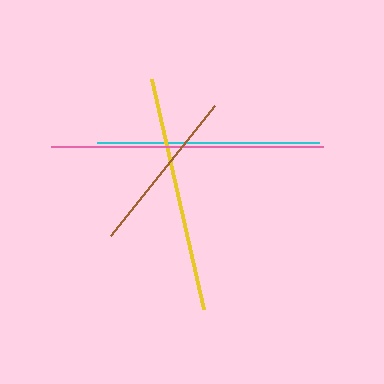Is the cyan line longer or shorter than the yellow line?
The yellow line is longer than the cyan line.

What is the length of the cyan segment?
The cyan segment is approximately 222 pixels long.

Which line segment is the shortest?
The brown line is the shortest at approximately 167 pixels.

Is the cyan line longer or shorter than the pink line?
The pink line is longer than the cyan line.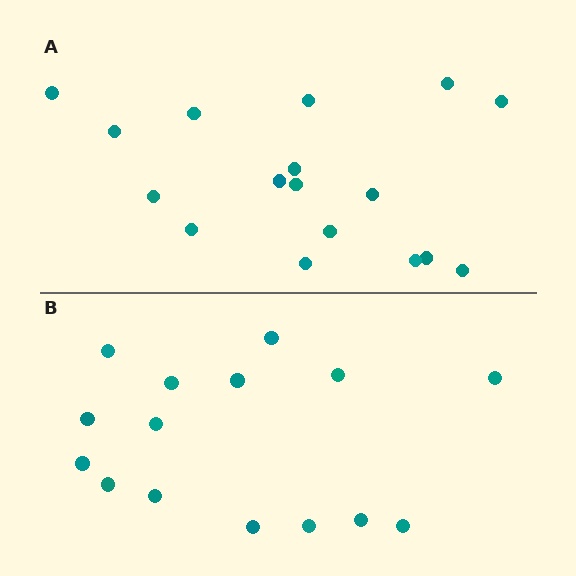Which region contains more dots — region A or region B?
Region A (the top region) has more dots.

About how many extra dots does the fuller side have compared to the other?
Region A has just a few more — roughly 2 or 3 more dots than region B.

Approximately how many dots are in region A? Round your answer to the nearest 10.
About 20 dots. (The exact count is 17, which rounds to 20.)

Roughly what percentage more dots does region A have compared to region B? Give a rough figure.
About 15% more.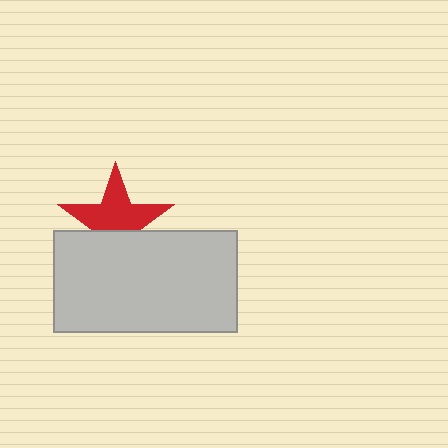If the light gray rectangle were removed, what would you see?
You would see the complete red star.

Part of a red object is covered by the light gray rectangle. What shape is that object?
It is a star.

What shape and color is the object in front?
The object in front is a light gray rectangle.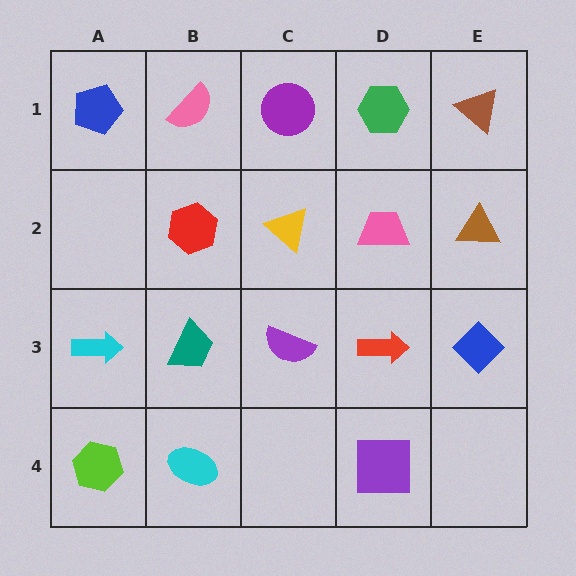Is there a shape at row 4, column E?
No, that cell is empty.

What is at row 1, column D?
A green hexagon.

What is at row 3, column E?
A blue diamond.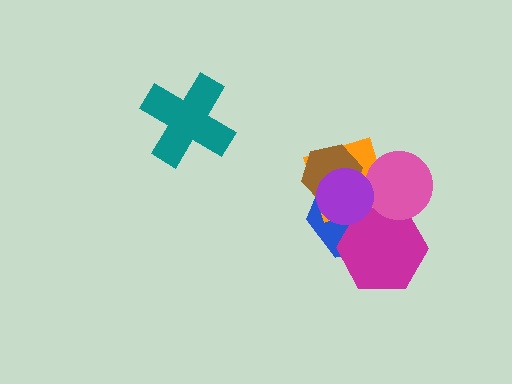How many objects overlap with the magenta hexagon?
3 objects overlap with the magenta hexagon.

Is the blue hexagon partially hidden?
Yes, it is partially covered by another shape.